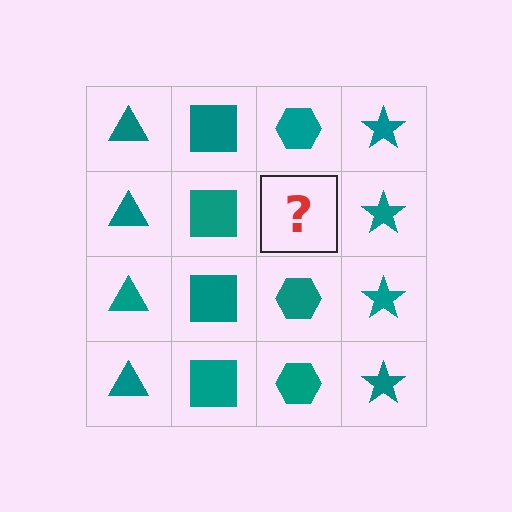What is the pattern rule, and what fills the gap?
The rule is that each column has a consistent shape. The gap should be filled with a teal hexagon.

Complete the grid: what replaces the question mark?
The question mark should be replaced with a teal hexagon.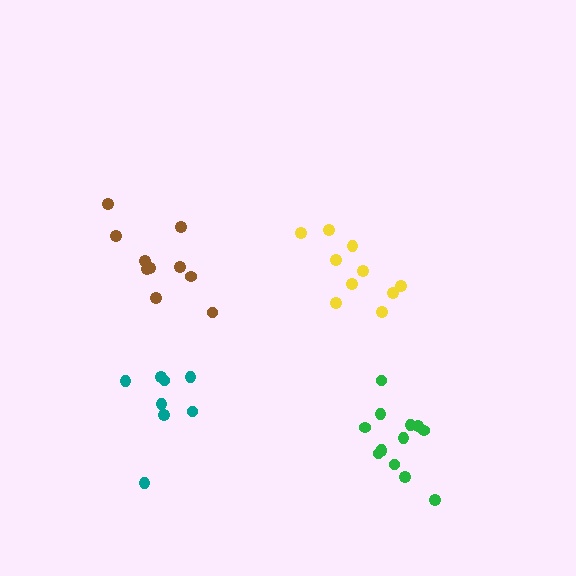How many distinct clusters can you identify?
There are 4 distinct clusters.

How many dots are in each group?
Group 1: 10 dots, Group 2: 13 dots, Group 3: 10 dots, Group 4: 8 dots (41 total).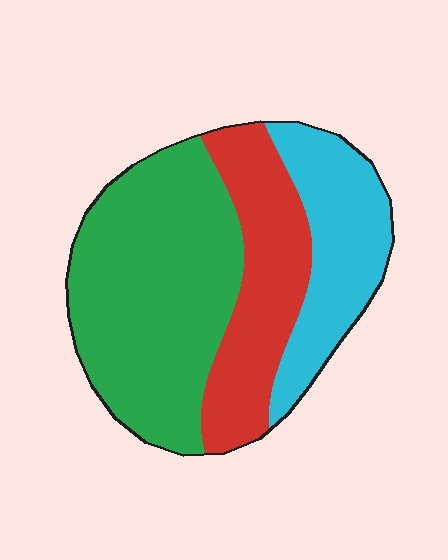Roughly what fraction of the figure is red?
Red covers around 25% of the figure.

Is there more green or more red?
Green.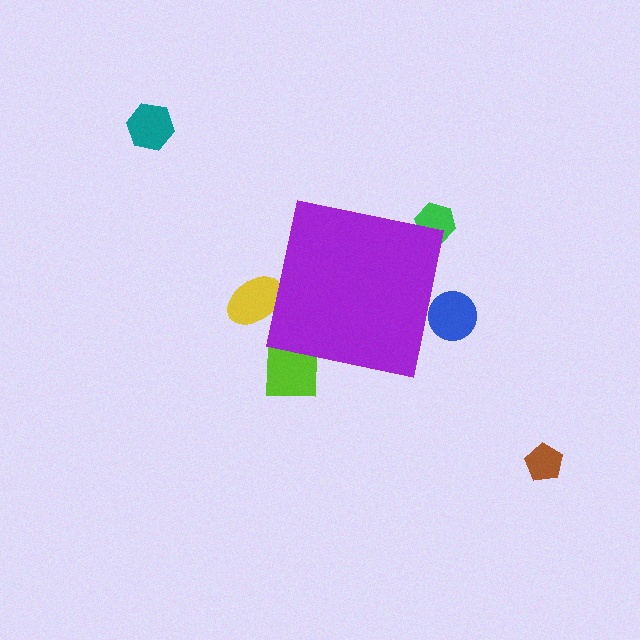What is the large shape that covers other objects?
A purple square.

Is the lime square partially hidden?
Yes, the lime square is partially hidden behind the purple square.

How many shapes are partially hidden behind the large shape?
4 shapes are partially hidden.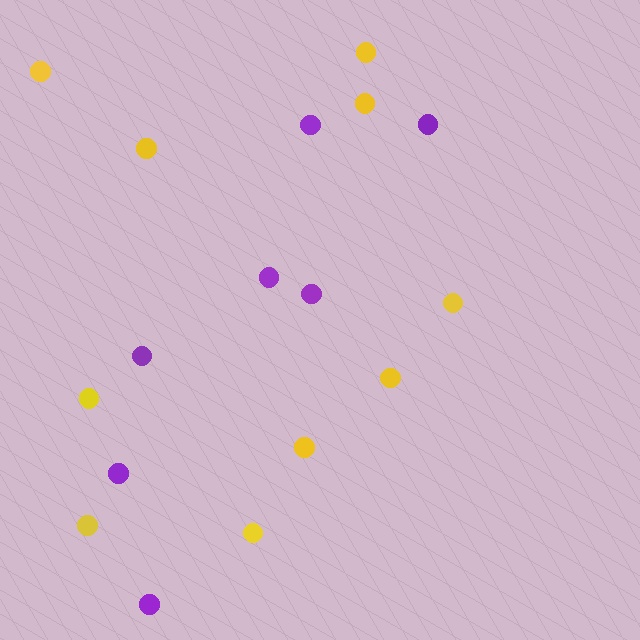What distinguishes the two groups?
There are 2 groups: one group of yellow circles (10) and one group of purple circles (7).